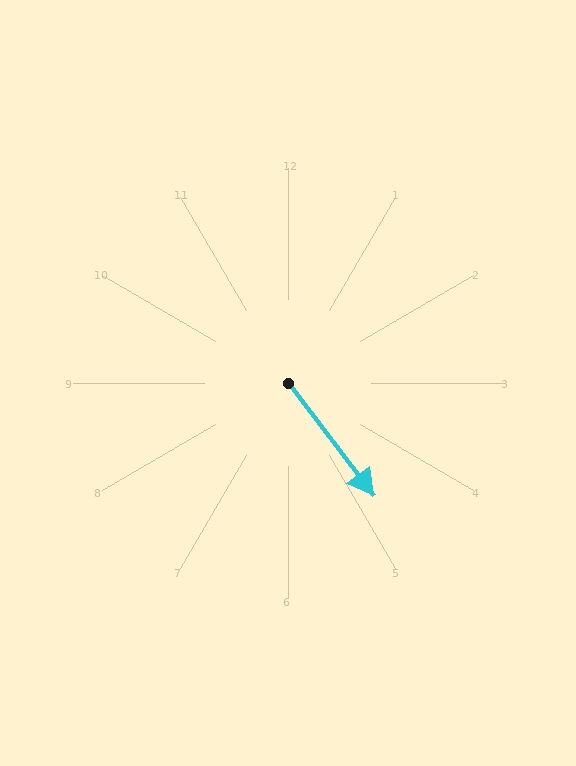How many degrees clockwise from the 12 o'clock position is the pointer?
Approximately 143 degrees.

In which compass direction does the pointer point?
Southeast.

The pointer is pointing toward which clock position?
Roughly 5 o'clock.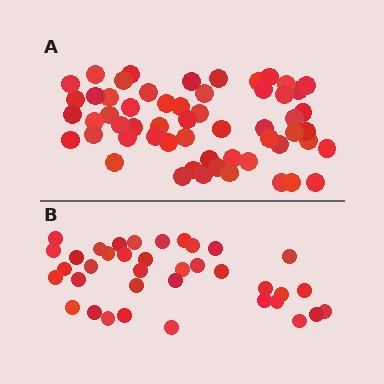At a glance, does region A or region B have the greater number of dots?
Region A (the top region) has more dots.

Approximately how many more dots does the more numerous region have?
Region A has approximately 20 more dots than region B.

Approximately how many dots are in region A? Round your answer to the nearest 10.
About 60 dots. (The exact count is 57, which rounds to 60.)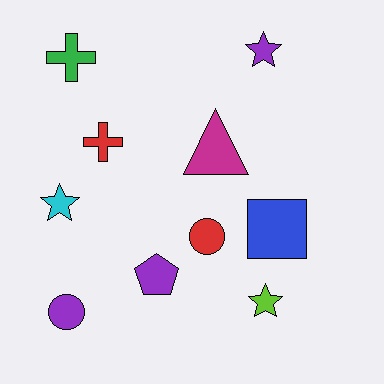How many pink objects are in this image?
There are no pink objects.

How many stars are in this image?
There are 3 stars.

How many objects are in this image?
There are 10 objects.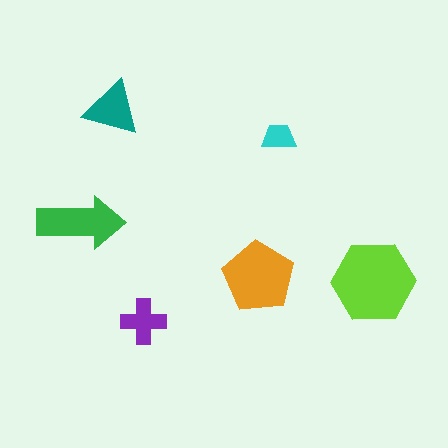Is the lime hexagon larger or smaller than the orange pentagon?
Larger.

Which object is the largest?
The lime hexagon.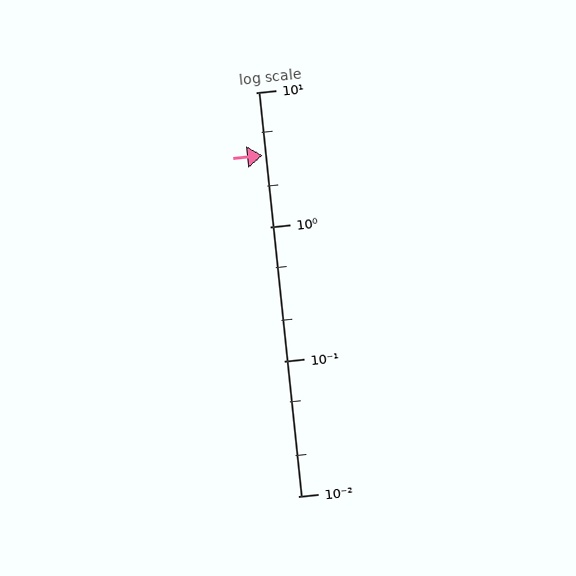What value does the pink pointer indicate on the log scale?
The pointer indicates approximately 3.4.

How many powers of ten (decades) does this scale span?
The scale spans 3 decades, from 0.01 to 10.